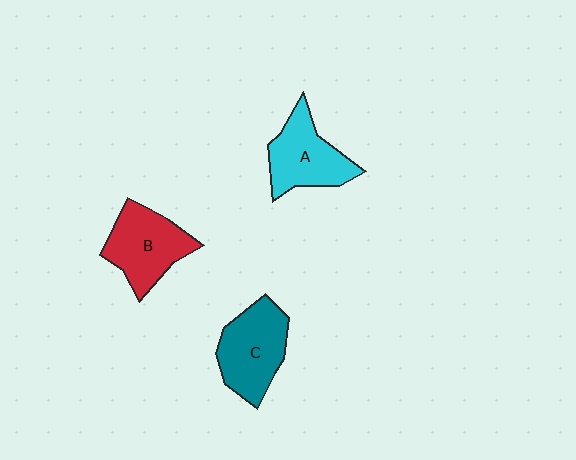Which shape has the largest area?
Shape C (teal).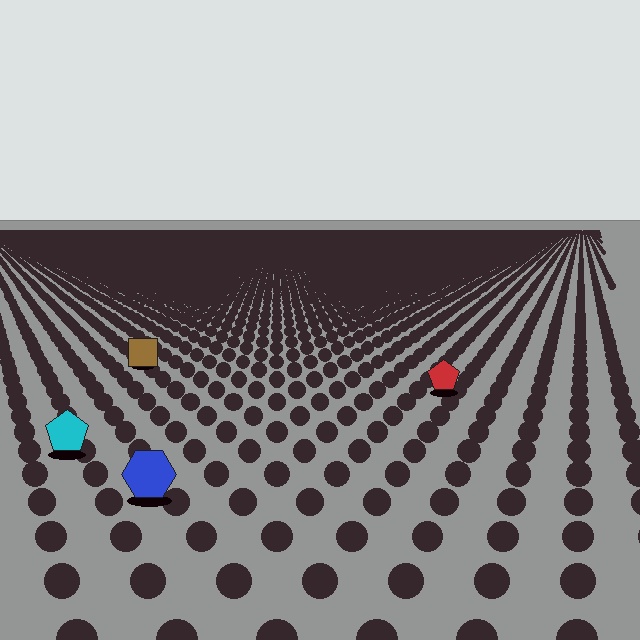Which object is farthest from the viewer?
The brown square is farthest from the viewer. It appears smaller and the ground texture around it is denser.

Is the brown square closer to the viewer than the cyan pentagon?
No. The cyan pentagon is closer — you can tell from the texture gradient: the ground texture is coarser near it.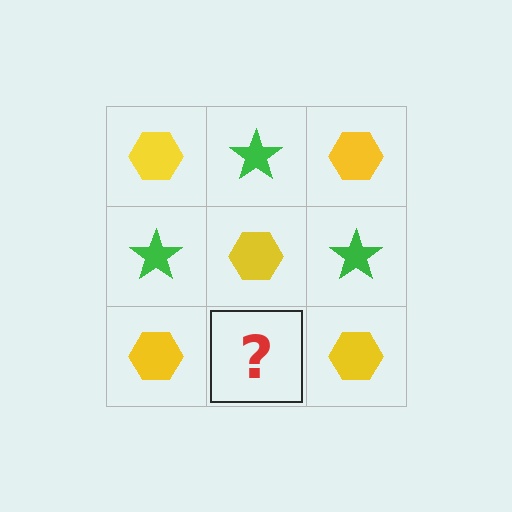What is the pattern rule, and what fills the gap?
The rule is that it alternates yellow hexagon and green star in a checkerboard pattern. The gap should be filled with a green star.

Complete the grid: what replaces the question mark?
The question mark should be replaced with a green star.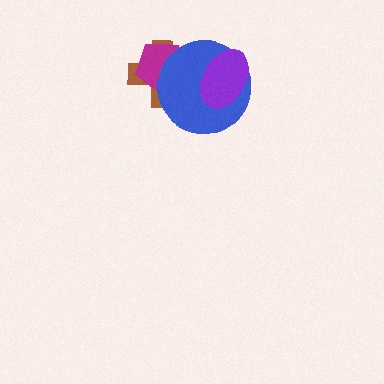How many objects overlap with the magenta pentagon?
2 objects overlap with the magenta pentagon.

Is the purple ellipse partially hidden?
No, no other shape covers it.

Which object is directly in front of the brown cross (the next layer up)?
The magenta pentagon is directly in front of the brown cross.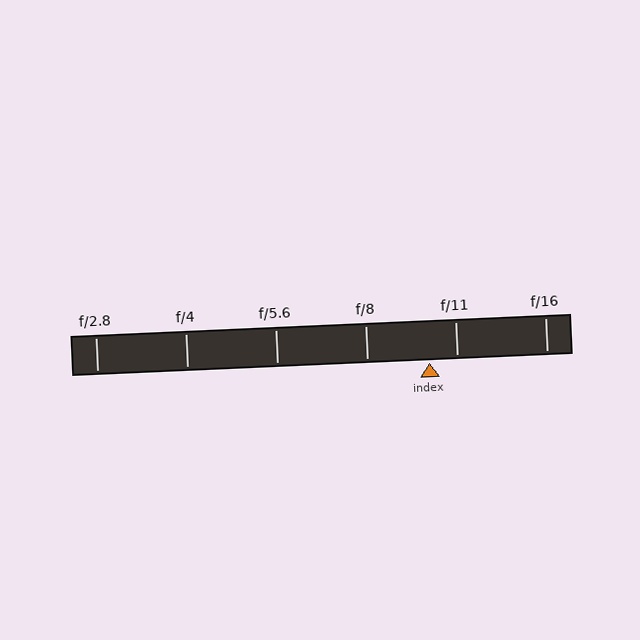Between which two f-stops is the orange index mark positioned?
The index mark is between f/8 and f/11.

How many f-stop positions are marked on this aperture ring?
There are 6 f-stop positions marked.